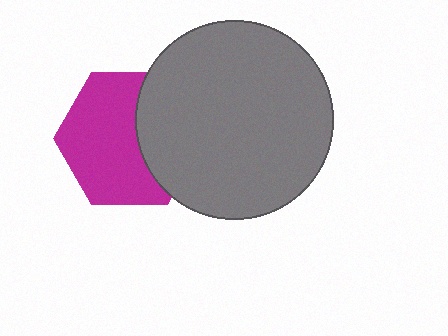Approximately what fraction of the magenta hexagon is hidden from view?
Roughly 36% of the magenta hexagon is hidden behind the gray circle.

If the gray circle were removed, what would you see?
You would see the complete magenta hexagon.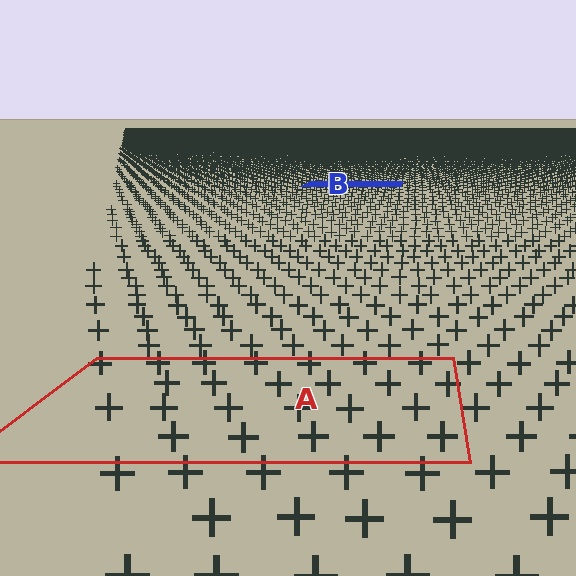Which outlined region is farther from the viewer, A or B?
Region B is farther from the viewer — the texture elements inside it appear smaller and more densely packed.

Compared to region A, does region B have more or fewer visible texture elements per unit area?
Region B has more texture elements per unit area — they are packed more densely because it is farther away.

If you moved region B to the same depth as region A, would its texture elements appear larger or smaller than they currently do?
They would appear larger. At a closer depth, the same texture elements are projected at a bigger on-screen size.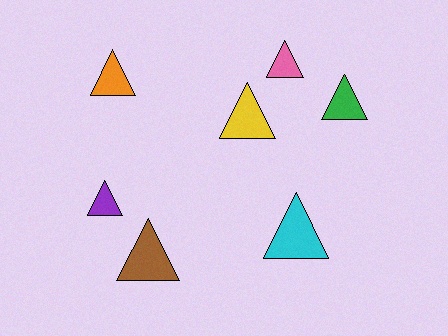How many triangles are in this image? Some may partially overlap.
There are 7 triangles.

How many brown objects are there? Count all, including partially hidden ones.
There is 1 brown object.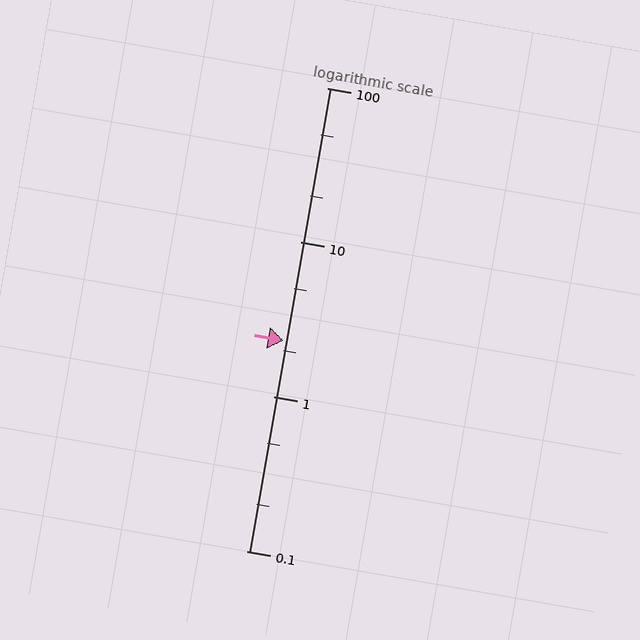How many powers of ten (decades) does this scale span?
The scale spans 3 decades, from 0.1 to 100.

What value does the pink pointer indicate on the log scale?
The pointer indicates approximately 2.3.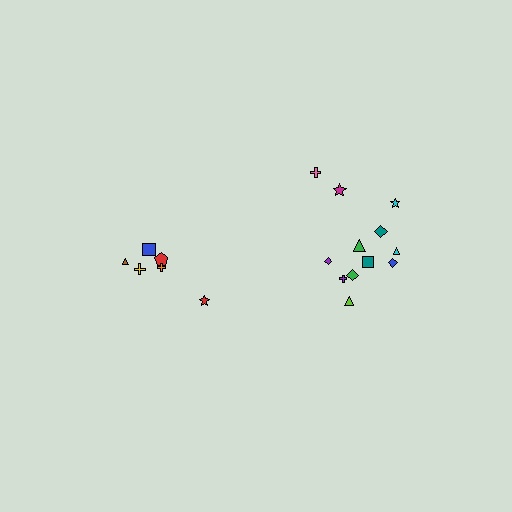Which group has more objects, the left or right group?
The right group.